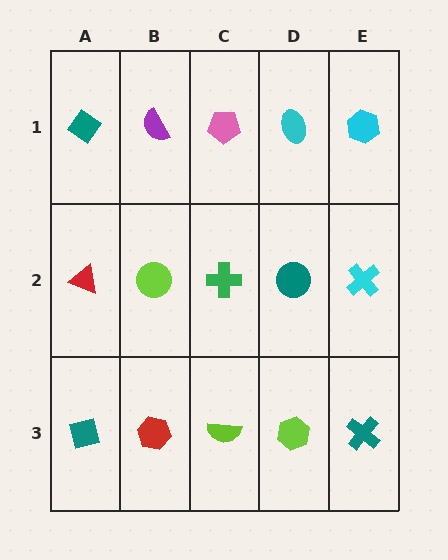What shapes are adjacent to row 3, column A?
A red triangle (row 2, column A), a red hexagon (row 3, column B).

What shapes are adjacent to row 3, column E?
A cyan cross (row 2, column E), a lime hexagon (row 3, column D).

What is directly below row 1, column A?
A red triangle.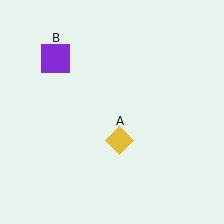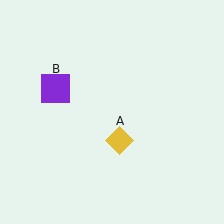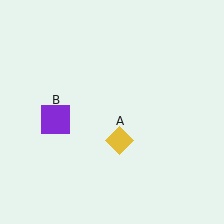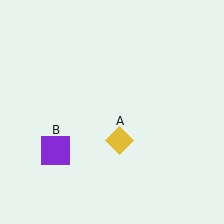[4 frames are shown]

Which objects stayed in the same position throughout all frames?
Yellow diamond (object A) remained stationary.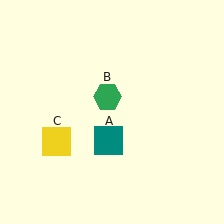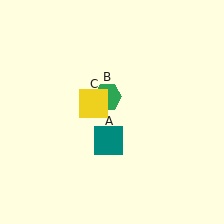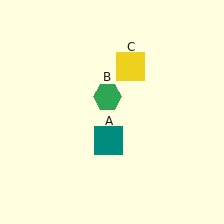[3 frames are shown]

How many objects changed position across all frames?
1 object changed position: yellow square (object C).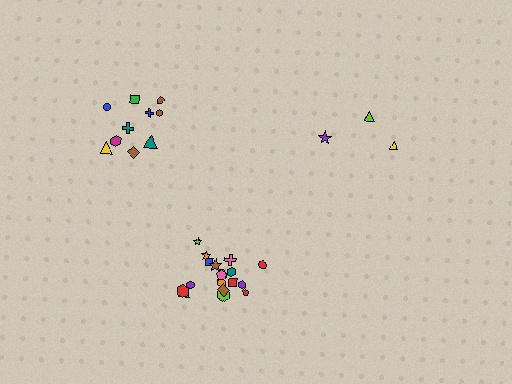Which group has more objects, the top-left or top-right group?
The top-left group.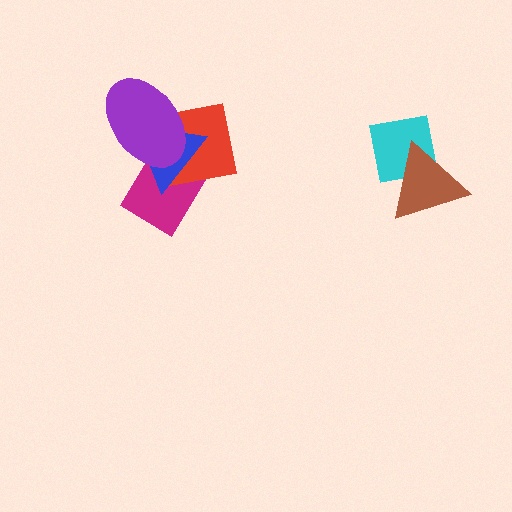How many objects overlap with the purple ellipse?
3 objects overlap with the purple ellipse.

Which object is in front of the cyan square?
The brown triangle is in front of the cyan square.